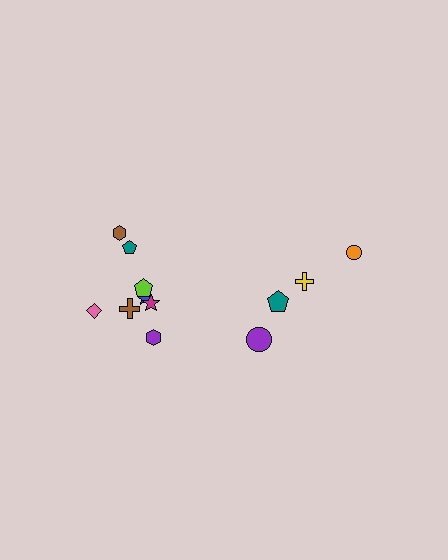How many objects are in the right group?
There are 4 objects.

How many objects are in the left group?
There are 8 objects.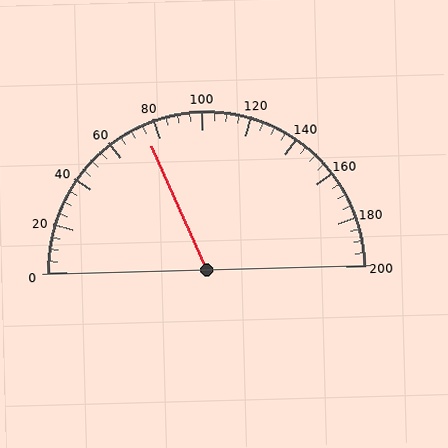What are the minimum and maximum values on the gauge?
The gauge ranges from 0 to 200.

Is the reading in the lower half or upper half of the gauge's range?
The reading is in the lower half of the range (0 to 200).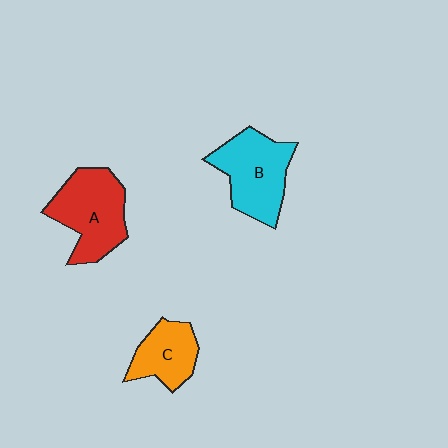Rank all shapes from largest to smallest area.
From largest to smallest: A (red), B (cyan), C (orange).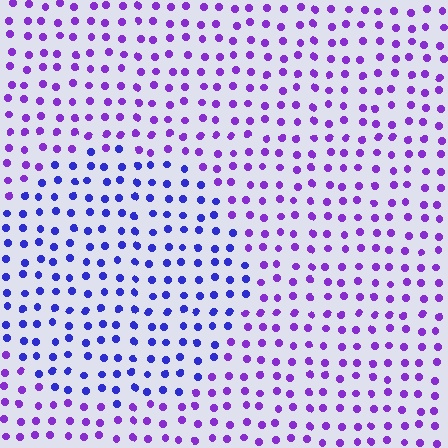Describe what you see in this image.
The image is filled with small purple elements in a uniform arrangement. A circle-shaped region is visible where the elements are tinted to a slightly different hue, forming a subtle color boundary.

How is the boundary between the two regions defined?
The boundary is defined purely by a slight shift in hue (about 34 degrees). Spacing, size, and orientation are identical on both sides.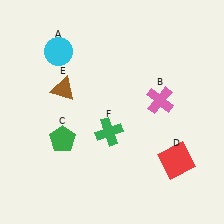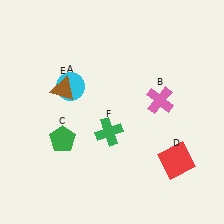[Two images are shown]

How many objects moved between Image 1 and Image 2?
1 object moved between the two images.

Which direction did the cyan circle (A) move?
The cyan circle (A) moved down.